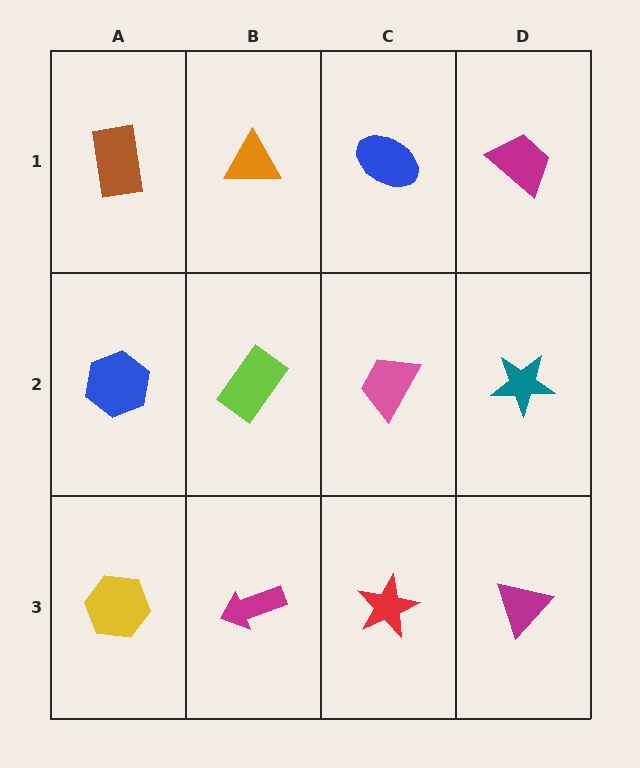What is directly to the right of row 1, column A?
An orange triangle.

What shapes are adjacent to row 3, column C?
A pink trapezoid (row 2, column C), a magenta arrow (row 3, column B), a magenta triangle (row 3, column D).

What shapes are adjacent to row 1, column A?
A blue hexagon (row 2, column A), an orange triangle (row 1, column B).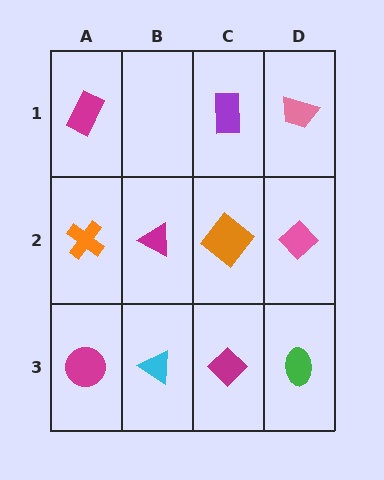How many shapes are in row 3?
4 shapes.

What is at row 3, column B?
A cyan triangle.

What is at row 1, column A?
A magenta rectangle.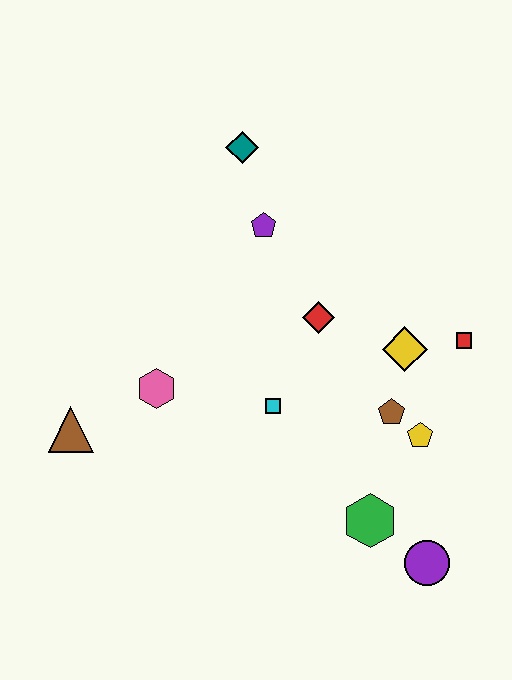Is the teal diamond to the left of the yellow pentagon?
Yes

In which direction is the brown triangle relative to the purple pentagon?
The brown triangle is below the purple pentagon.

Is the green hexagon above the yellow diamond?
No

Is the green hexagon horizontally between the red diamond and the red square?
Yes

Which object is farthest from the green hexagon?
The teal diamond is farthest from the green hexagon.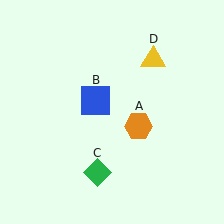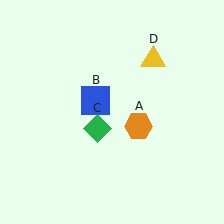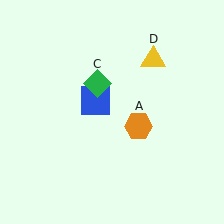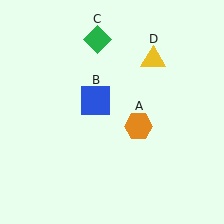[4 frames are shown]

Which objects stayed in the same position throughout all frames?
Orange hexagon (object A) and blue square (object B) and yellow triangle (object D) remained stationary.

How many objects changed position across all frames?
1 object changed position: green diamond (object C).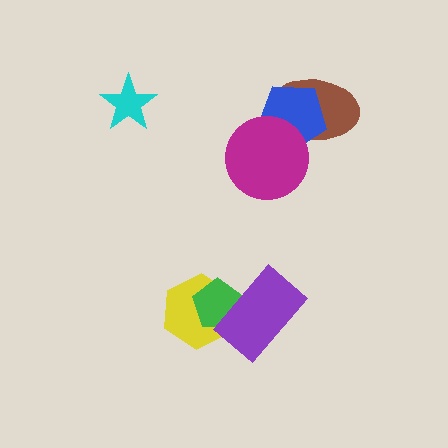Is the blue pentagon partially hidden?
Yes, it is partially covered by another shape.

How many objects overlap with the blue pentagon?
2 objects overlap with the blue pentagon.